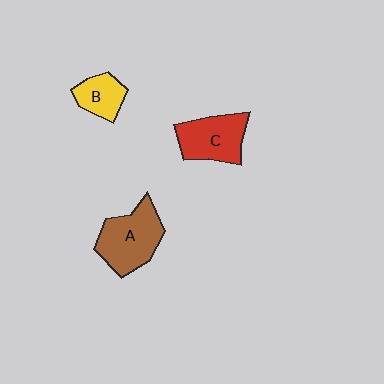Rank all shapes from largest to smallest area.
From largest to smallest: A (brown), C (red), B (yellow).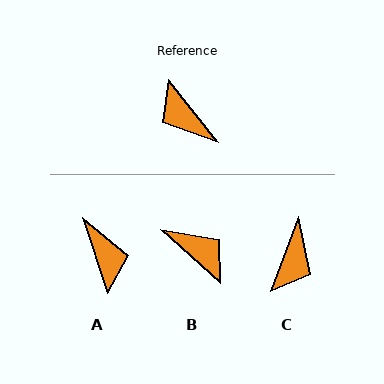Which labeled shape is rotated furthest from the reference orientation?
B, about 170 degrees away.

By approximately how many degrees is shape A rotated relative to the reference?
Approximately 159 degrees counter-clockwise.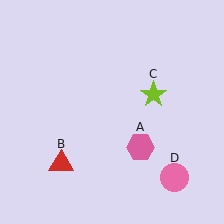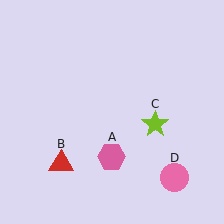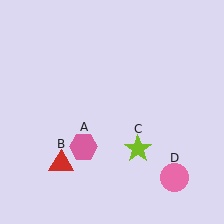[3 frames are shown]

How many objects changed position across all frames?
2 objects changed position: pink hexagon (object A), lime star (object C).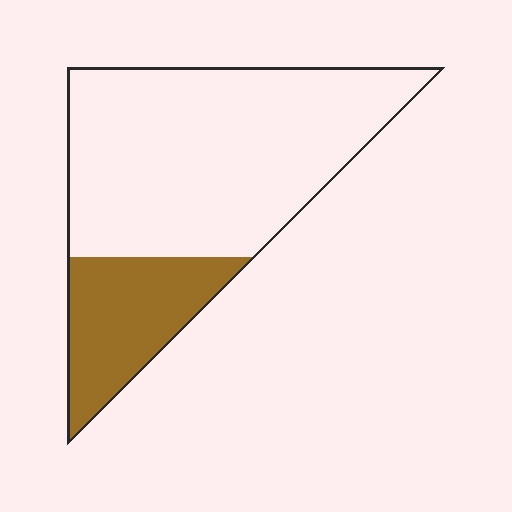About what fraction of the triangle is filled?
About one quarter (1/4).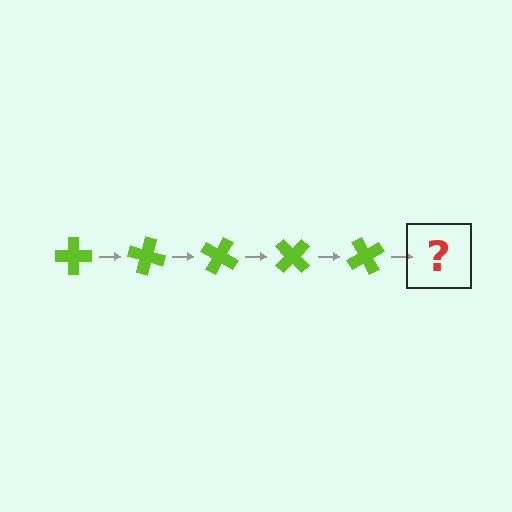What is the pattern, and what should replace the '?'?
The pattern is that the cross rotates 15 degrees each step. The '?' should be a lime cross rotated 75 degrees.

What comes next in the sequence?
The next element should be a lime cross rotated 75 degrees.